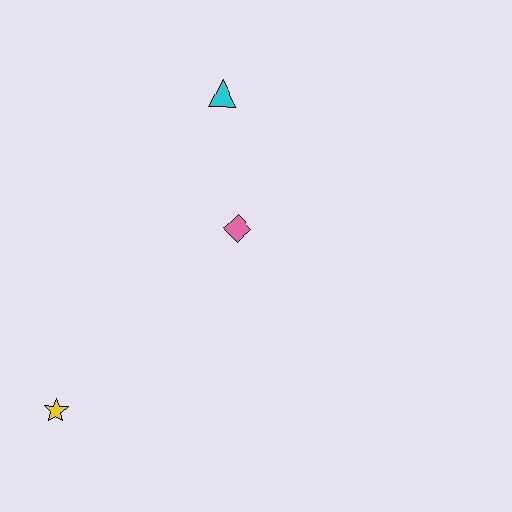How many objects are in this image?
There are 3 objects.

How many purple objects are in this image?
There are no purple objects.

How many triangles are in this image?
There is 1 triangle.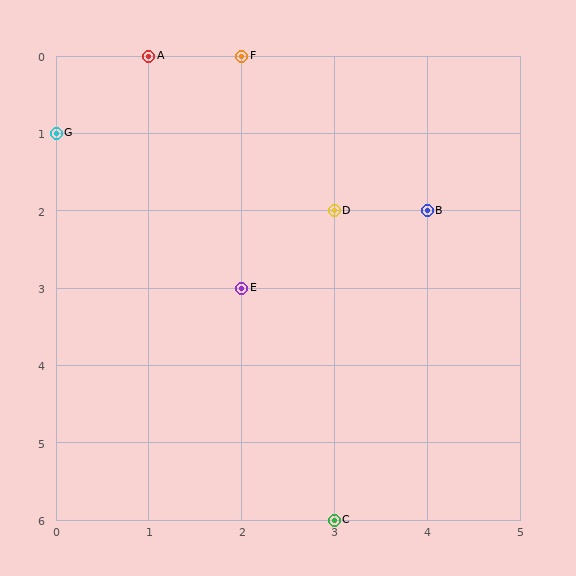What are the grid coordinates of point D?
Point D is at grid coordinates (3, 2).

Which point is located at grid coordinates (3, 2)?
Point D is at (3, 2).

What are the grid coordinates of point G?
Point G is at grid coordinates (0, 1).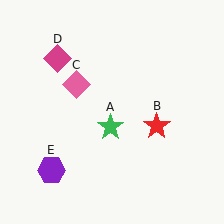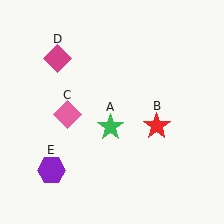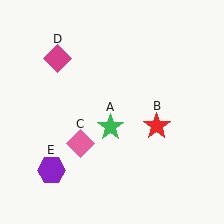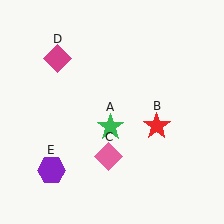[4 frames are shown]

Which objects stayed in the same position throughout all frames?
Green star (object A) and red star (object B) and magenta diamond (object D) and purple hexagon (object E) remained stationary.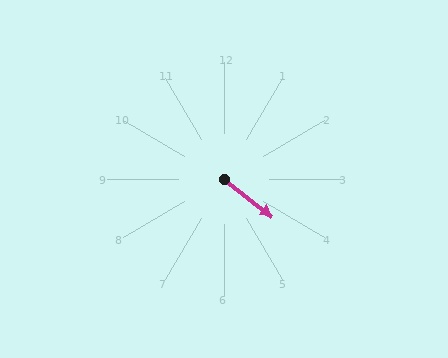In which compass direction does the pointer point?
Southeast.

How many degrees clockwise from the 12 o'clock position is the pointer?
Approximately 128 degrees.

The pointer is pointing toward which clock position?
Roughly 4 o'clock.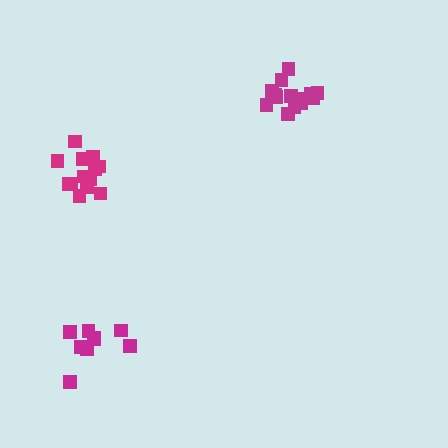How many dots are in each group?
Group 1: 13 dots, Group 2: 14 dots, Group 3: 9 dots (36 total).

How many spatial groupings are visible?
There are 3 spatial groupings.